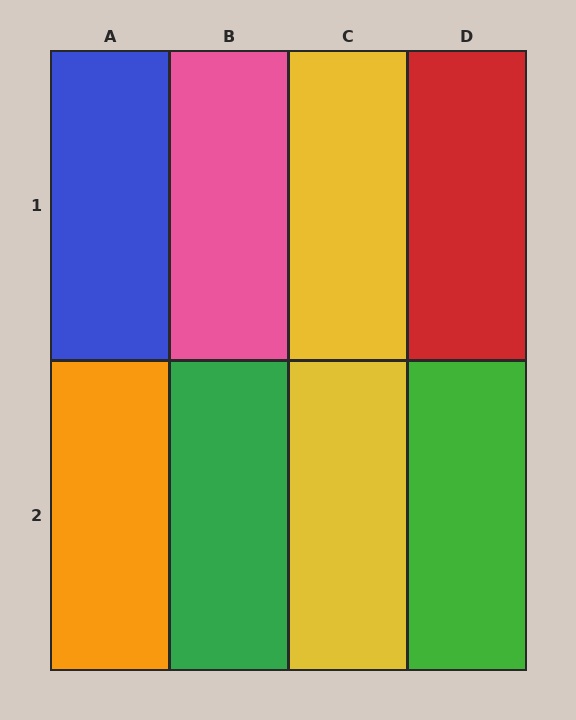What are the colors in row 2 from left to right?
Orange, green, yellow, green.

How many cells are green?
2 cells are green.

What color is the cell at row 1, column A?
Blue.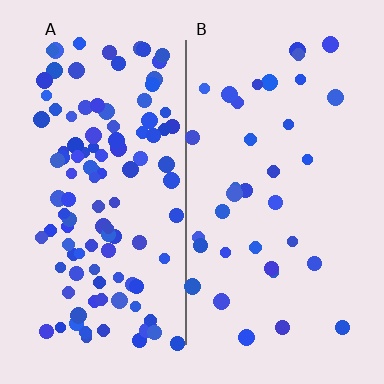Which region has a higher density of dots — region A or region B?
A (the left).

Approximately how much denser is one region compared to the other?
Approximately 3.2× — region A over region B.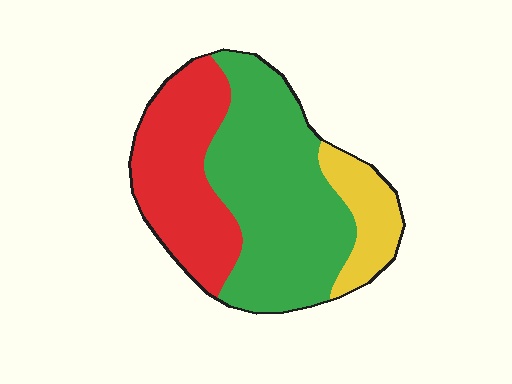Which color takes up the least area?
Yellow, at roughly 15%.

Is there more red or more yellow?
Red.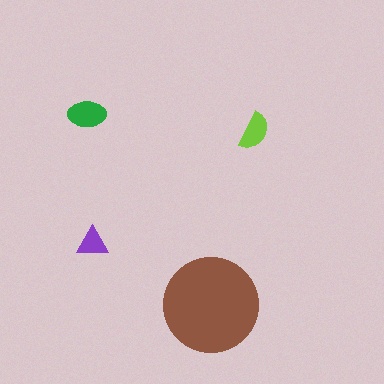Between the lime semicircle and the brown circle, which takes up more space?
The brown circle.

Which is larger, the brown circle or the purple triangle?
The brown circle.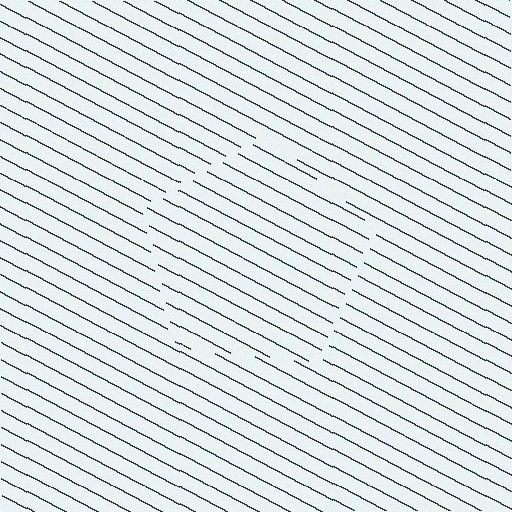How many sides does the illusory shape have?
5 sides — the line-ends trace a pentagon.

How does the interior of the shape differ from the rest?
The interior of the shape contains the same grating, shifted by half a period — the contour is defined by the phase discontinuity where line-ends from the inner and outer gratings abut.